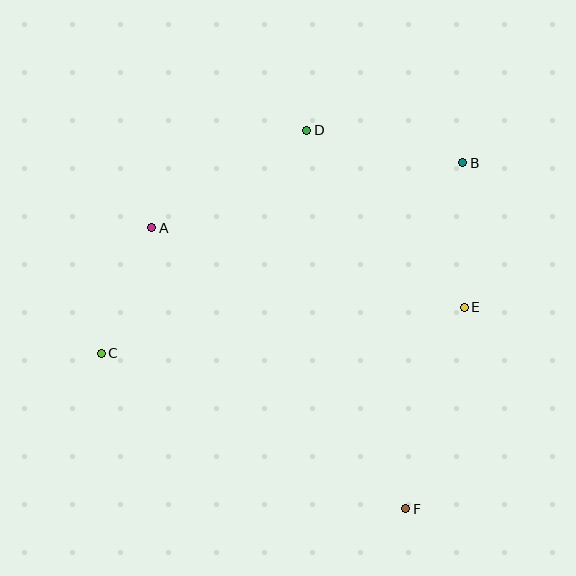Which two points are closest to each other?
Points A and C are closest to each other.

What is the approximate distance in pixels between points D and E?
The distance between D and E is approximately 237 pixels.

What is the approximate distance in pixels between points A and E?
The distance between A and E is approximately 323 pixels.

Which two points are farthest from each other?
Points B and C are farthest from each other.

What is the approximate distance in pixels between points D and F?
The distance between D and F is approximately 392 pixels.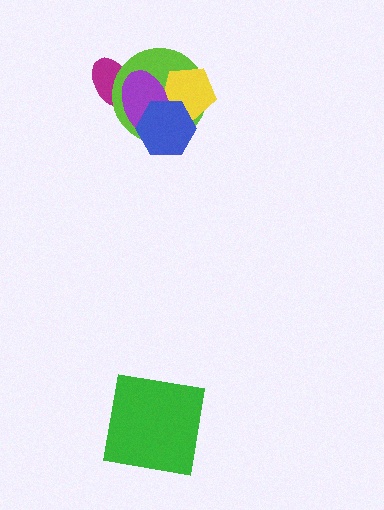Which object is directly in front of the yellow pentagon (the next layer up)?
The purple ellipse is directly in front of the yellow pentagon.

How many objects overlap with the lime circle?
4 objects overlap with the lime circle.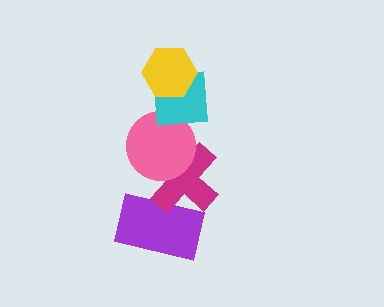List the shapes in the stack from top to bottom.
From top to bottom: the yellow hexagon, the cyan square, the pink circle, the magenta cross, the purple rectangle.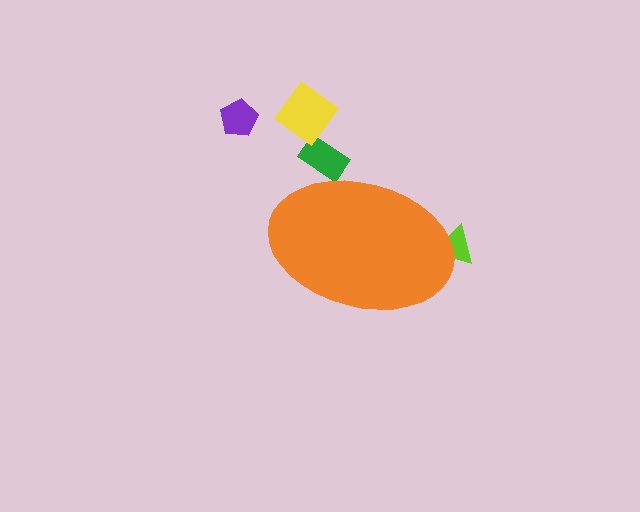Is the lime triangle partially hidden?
Yes, the lime triangle is partially hidden behind the orange ellipse.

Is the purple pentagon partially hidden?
No, the purple pentagon is fully visible.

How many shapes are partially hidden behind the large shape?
2 shapes are partially hidden.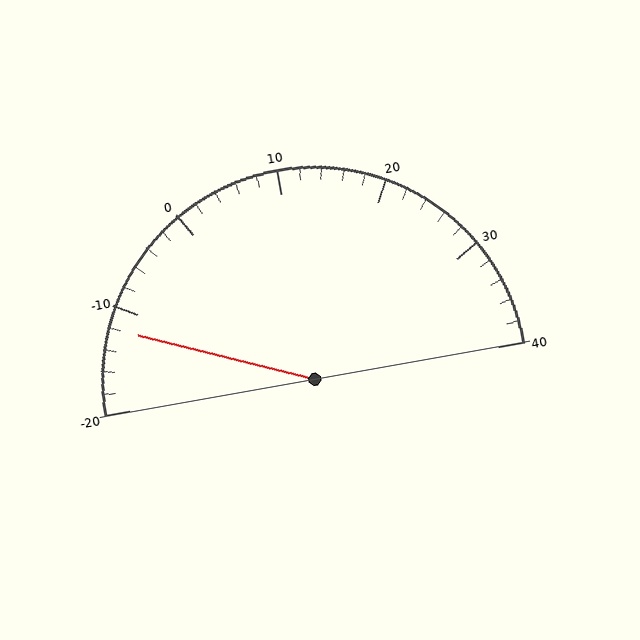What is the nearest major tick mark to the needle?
The nearest major tick mark is -10.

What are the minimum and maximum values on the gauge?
The gauge ranges from -20 to 40.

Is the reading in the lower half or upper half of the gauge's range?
The reading is in the lower half of the range (-20 to 40).